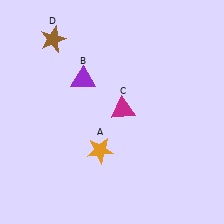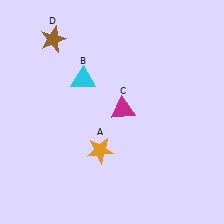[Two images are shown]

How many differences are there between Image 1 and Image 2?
There is 1 difference between the two images.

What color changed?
The triangle (B) changed from purple in Image 1 to cyan in Image 2.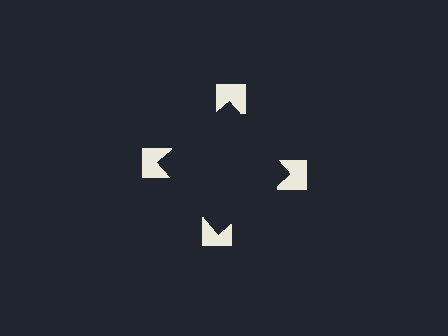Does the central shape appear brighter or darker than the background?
It typically appears slightly darker than the background, even though no actual brightness change is drawn.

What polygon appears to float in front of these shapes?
An illusory square — its edges are inferred from the aligned wedge cuts in the notched squares, not physically drawn.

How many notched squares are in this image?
There are 4 — one at each vertex of the illusory square.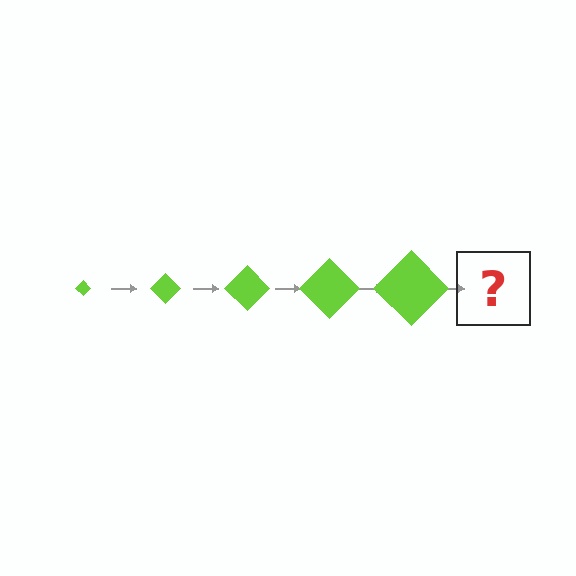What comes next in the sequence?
The next element should be a lime diamond, larger than the previous one.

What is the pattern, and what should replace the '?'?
The pattern is that the diamond gets progressively larger each step. The '?' should be a lime diamond, larger than the previous one.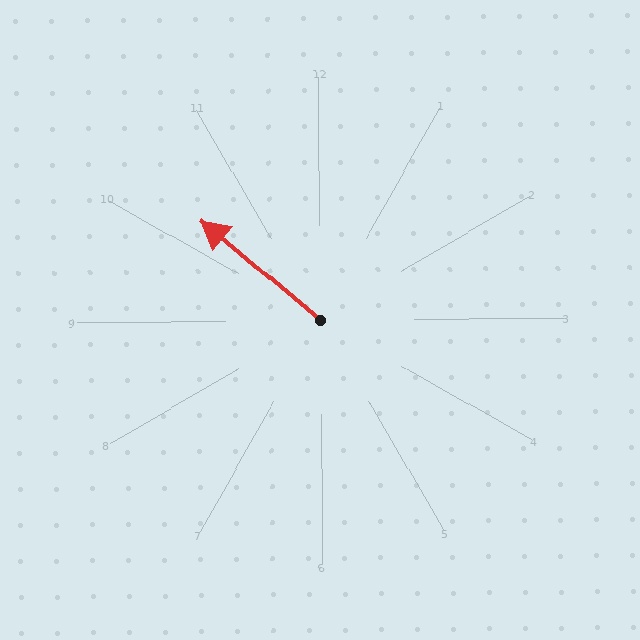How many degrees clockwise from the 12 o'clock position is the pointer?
Approximately 310 degrees.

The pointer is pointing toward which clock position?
Roughly 10 o'clock.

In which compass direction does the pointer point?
Northwest.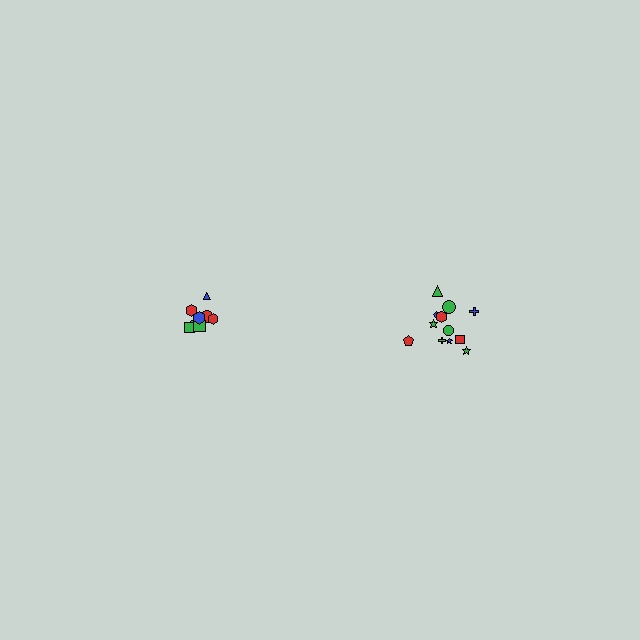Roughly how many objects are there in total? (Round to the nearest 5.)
Roughly 20 objects in total.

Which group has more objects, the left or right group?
The right group.